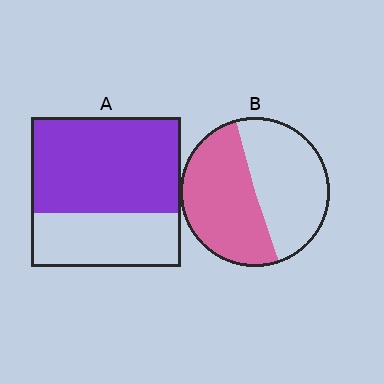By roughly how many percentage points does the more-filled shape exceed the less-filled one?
By roughly 15 percentage points (A over B).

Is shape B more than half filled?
Roughly half.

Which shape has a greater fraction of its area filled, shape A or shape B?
Shape A.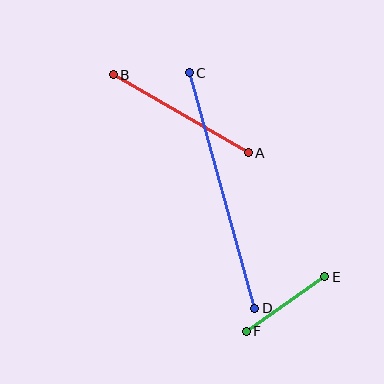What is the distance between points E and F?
The distance is approximately 96 pixels.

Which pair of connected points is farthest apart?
Points C and D are farthest apart.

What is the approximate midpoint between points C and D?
The midpoint is at approximately (222, 191) pixels.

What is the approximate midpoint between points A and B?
The midpoint is at approximately (181, 114) pixels.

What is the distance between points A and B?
The distance is approximately 156 pixels.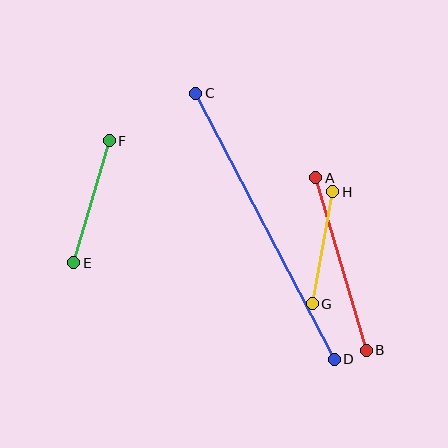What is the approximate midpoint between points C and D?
The midpoint is at approximately (265, 226) pixels.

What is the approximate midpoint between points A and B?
The midpoint is at approximately (341, 264) pixels.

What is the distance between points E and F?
The distance is approximately 127 pixels.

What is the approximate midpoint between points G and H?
The midpoint is at approximately (323, 248) pixels.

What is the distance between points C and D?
The distance is approximately 300 pixels.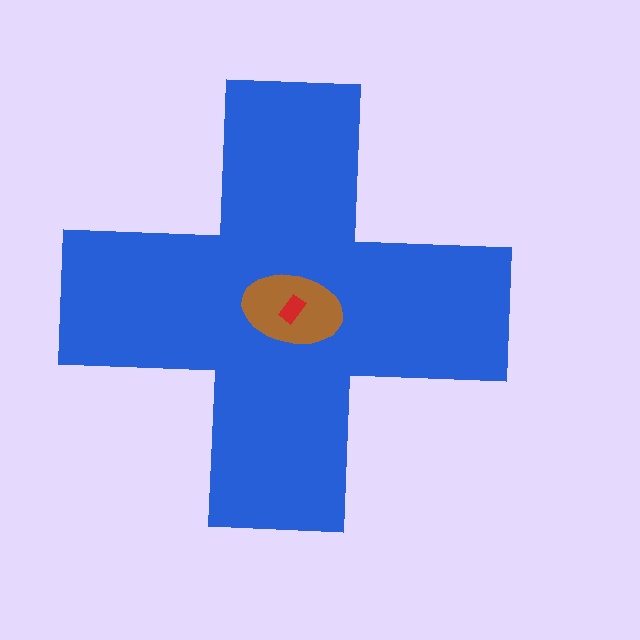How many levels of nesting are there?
3.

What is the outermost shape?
The blue cross.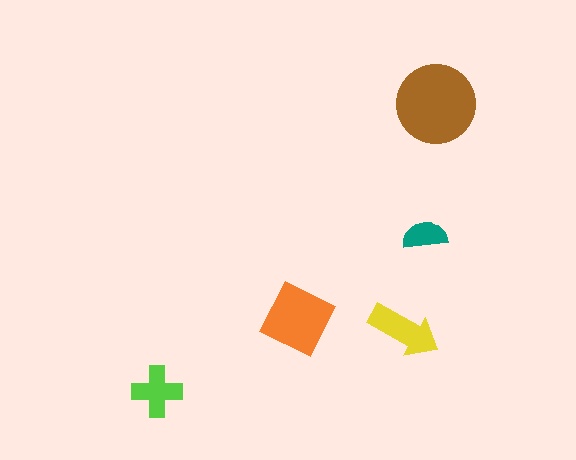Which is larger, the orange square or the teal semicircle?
The orange square.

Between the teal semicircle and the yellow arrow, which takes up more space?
The yellow arrow.